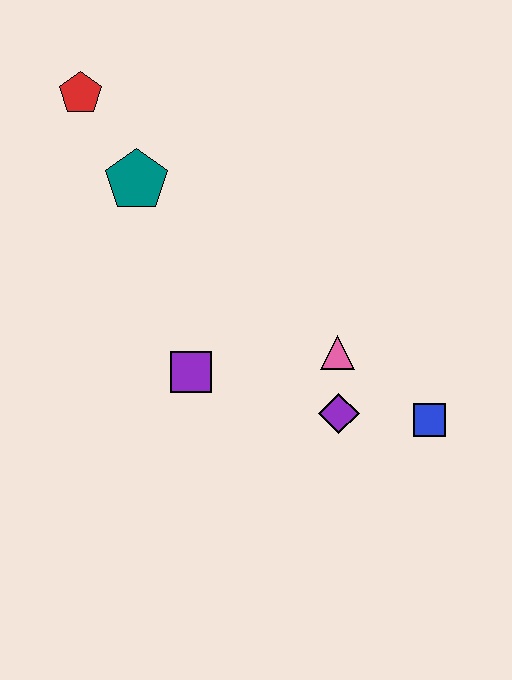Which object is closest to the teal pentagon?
The red pentagon is closest to the teal pentagon.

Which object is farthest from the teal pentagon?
The blue square is farthest from the teal pentagon.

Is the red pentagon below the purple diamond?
No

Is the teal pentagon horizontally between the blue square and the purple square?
No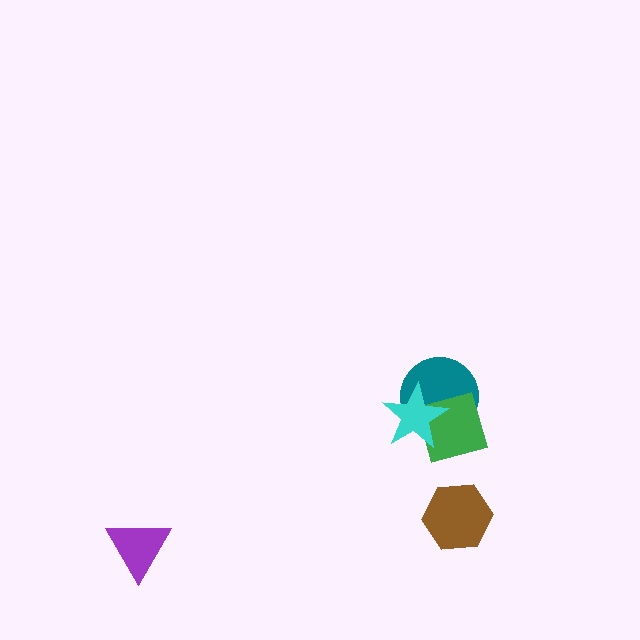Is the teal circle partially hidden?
Yes, it is partially covered by another shape.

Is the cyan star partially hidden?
No, no other shape covers it.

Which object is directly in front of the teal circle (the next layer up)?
The green square is directly in front of the teal circle.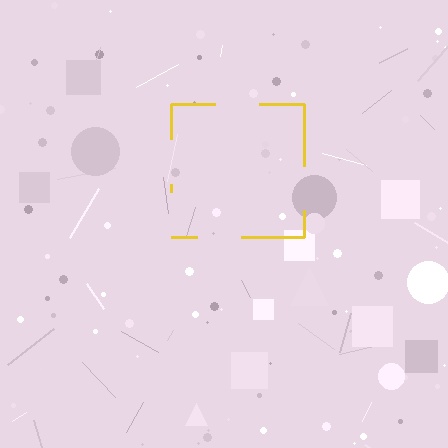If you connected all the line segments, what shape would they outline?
They would outline a square.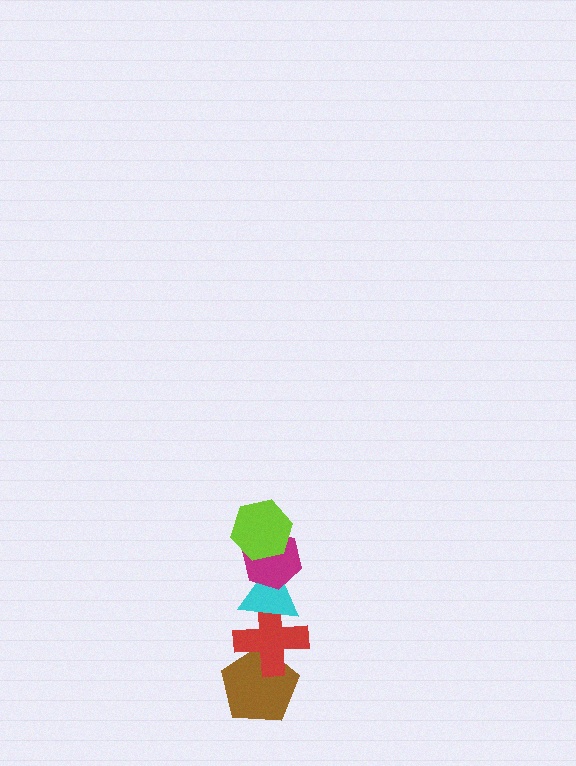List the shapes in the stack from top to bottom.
From top to bottom: the lime hexagon, the magenta hexagon, the cyan triangle, the red cross, the brown pentagon.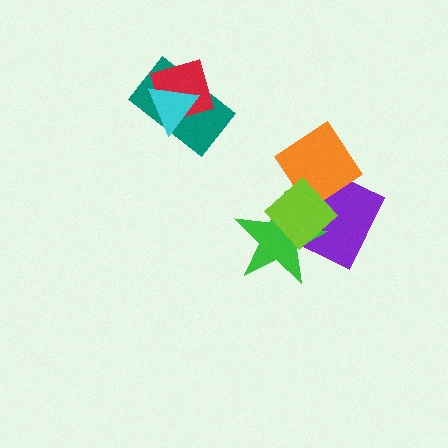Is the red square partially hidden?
Yes, it is partially covered by another shape.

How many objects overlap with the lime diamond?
3 objects overlap with the lime diamond.